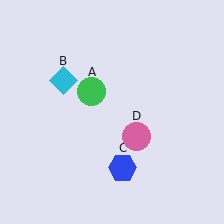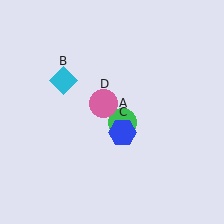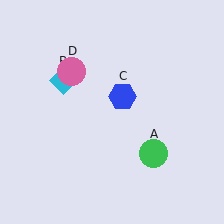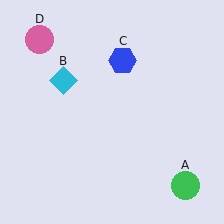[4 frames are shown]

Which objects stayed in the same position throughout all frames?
Cyan diamond (object B) remained stationary.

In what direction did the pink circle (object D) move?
The pink circle (object D) moved up and to the left.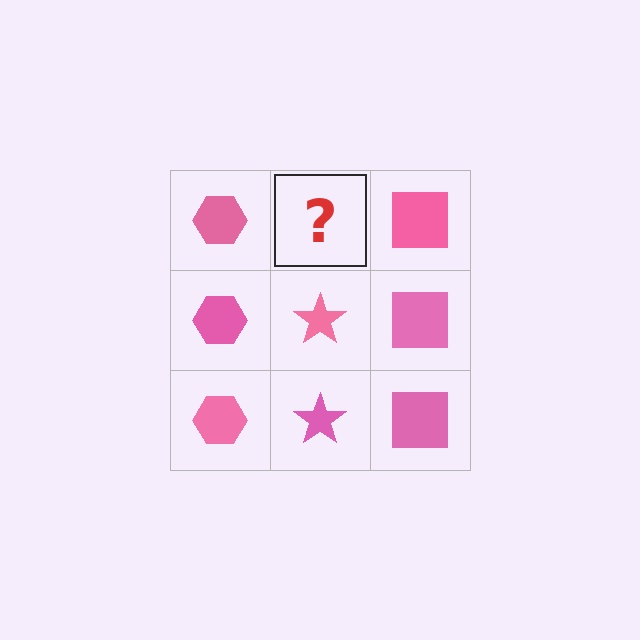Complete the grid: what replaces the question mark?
The question mark should be replaced with a pink star.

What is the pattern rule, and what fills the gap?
The rule is that each column has a consistent shape. The gap should be filled with a pink star.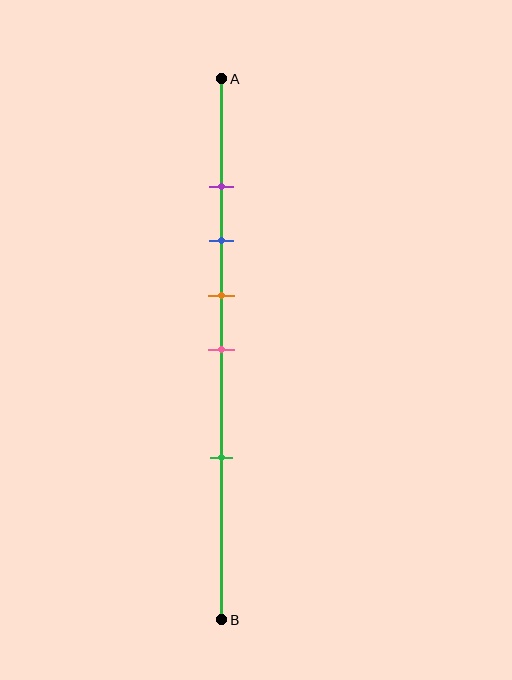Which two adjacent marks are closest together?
The purple and blue marks are the closest adjacent pair.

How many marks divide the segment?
There are 5 marks dividing the segment.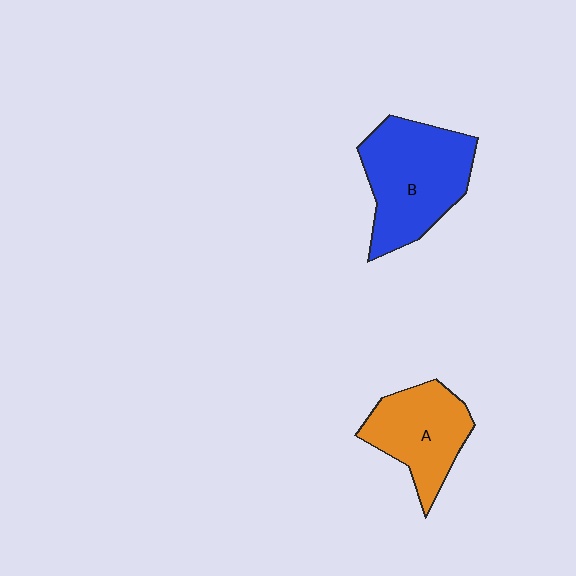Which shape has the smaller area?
Shape A (orange).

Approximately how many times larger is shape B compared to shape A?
Approximately 1.3 times.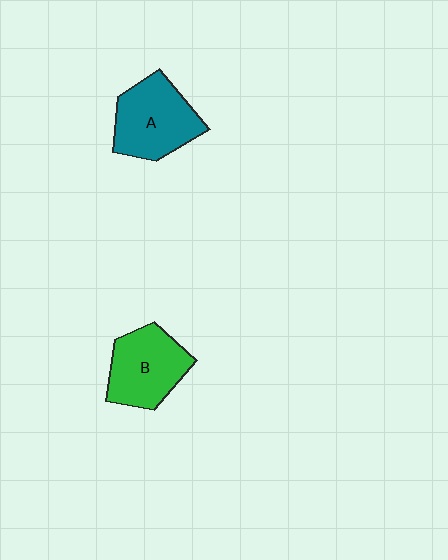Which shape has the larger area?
Shape A (teal).